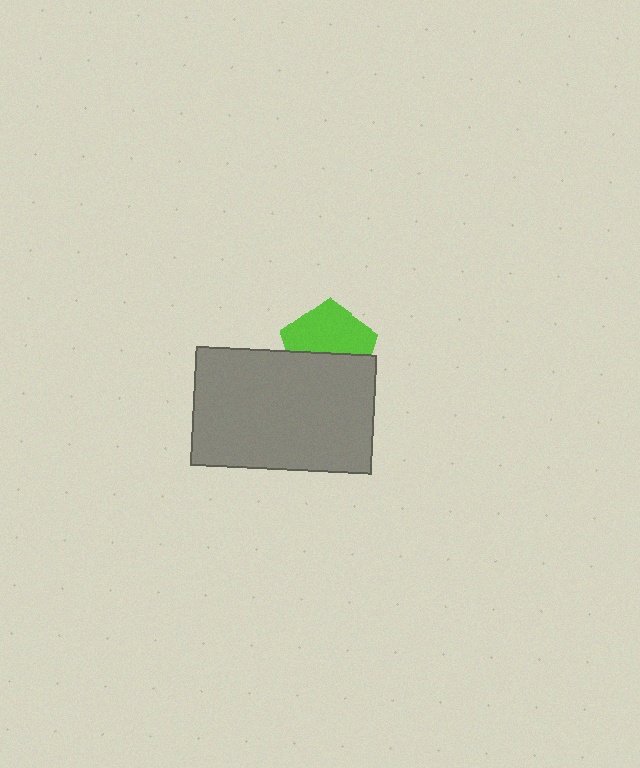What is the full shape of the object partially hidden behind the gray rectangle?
The partially hidden object is a lime pentagon.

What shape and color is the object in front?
The object in front is a gray rectangle.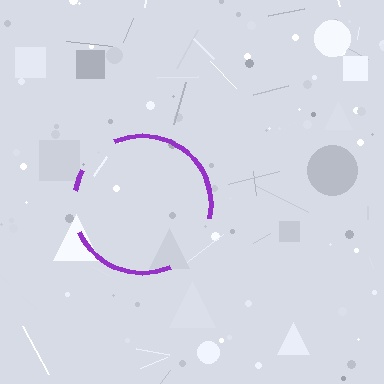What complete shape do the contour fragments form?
The contour fragments form a circle.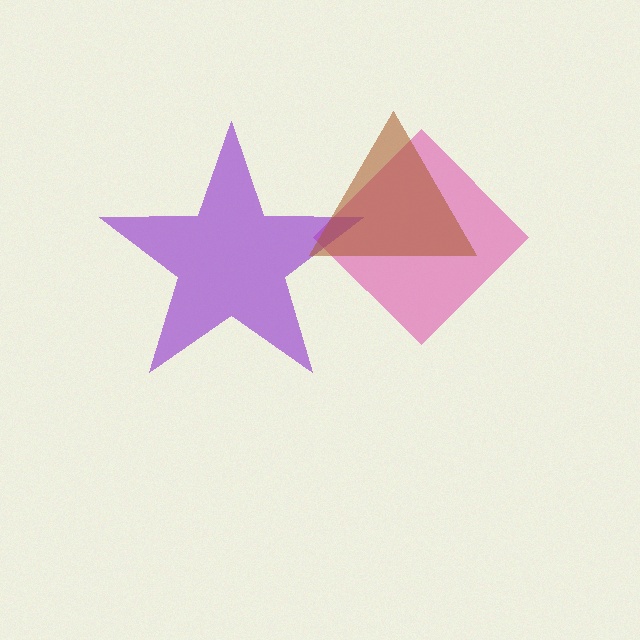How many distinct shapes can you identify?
There are 3 distinct shapes: a pink diamond, a purple star, a brown triangle.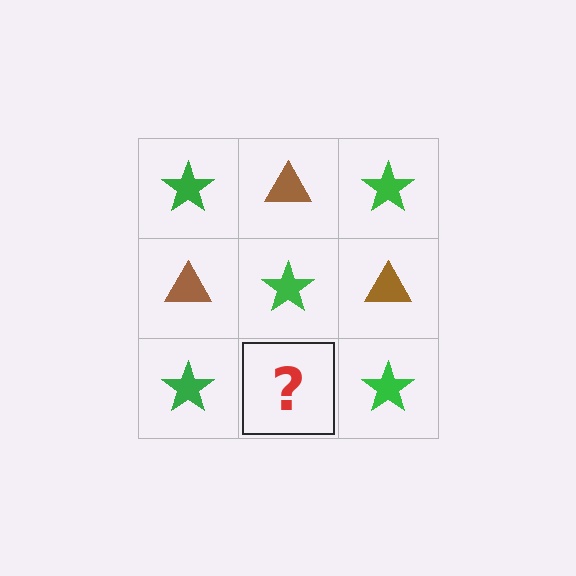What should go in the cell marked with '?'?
The missing cell should contain a brown triangle.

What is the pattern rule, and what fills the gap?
The rule is that it alternates green star and brown triangle in a checkerboard pattern. The gap should be filled with a brown triangle.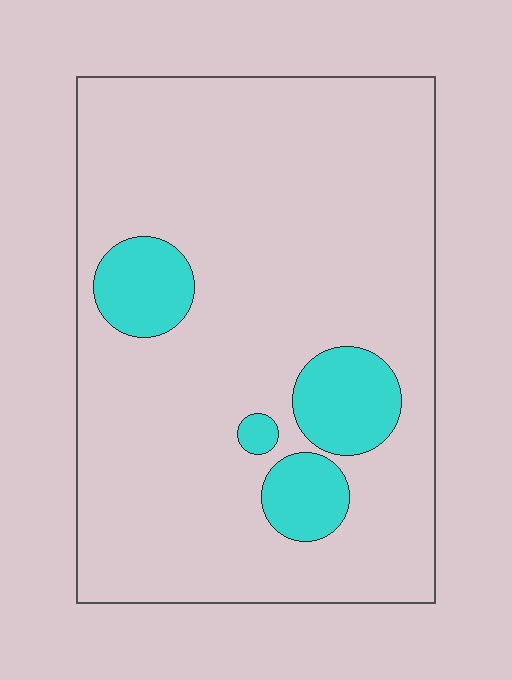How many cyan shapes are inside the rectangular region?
4.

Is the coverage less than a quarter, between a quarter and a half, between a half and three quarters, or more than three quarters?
Less than a quarter.